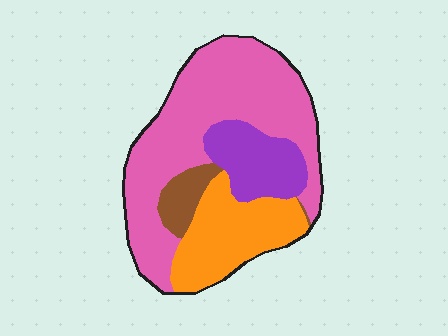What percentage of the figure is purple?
Purple takes up about one sixth (1/6) of the figure.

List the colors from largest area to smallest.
From largest to smallest: pink, orange, purple, brown.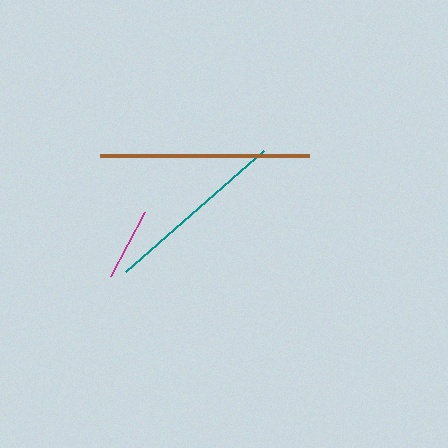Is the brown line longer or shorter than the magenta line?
The brown line is longer than the magenta line.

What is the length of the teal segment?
The teal segment is approximately 183 pixels long.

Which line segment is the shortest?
The magenta line is the shortest at approximately 73 pixels.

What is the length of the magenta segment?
The magenta segment is approximately 73 pixels long.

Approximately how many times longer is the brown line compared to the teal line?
The brown line is approximately 1.1 times the length of the teal line.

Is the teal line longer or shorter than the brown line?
The brown line is longer than the teal line.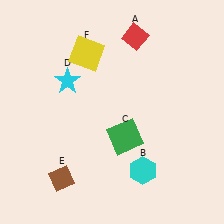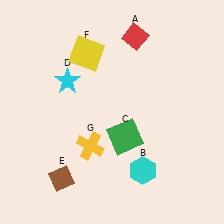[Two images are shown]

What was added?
A yellow cross (G) was added in Image 2.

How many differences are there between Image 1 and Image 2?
There is 1 difference between the two images.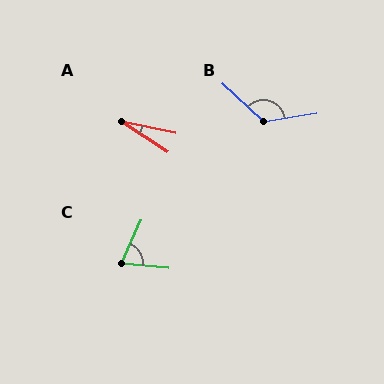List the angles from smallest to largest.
A (21°), C (71°), B (128°).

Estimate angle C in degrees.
Approximately 71 degrees.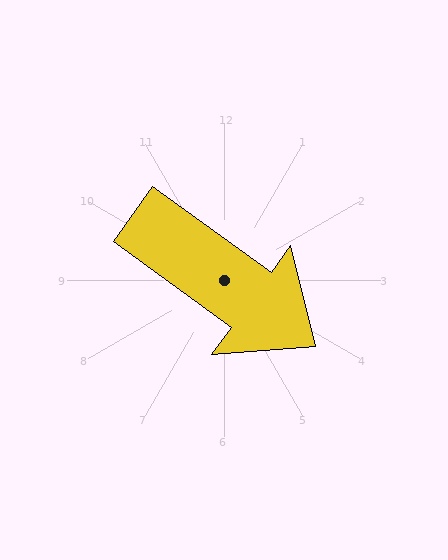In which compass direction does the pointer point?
Southeast.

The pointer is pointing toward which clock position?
Roughly 4 o'clock.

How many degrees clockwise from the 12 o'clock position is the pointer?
Approximately 126 degrees.